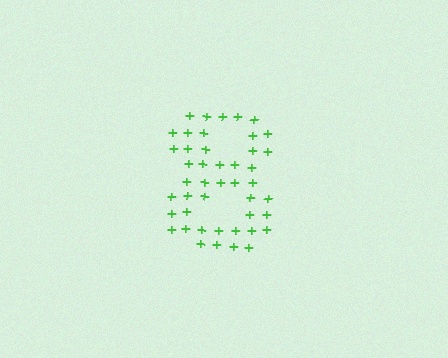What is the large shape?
The large shape is the digit 8.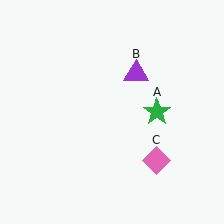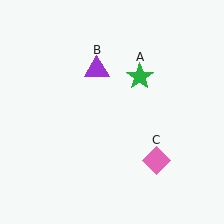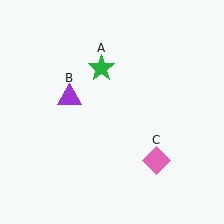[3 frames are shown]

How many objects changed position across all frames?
2 objects changed position: green star (object A), purple triangle (object B).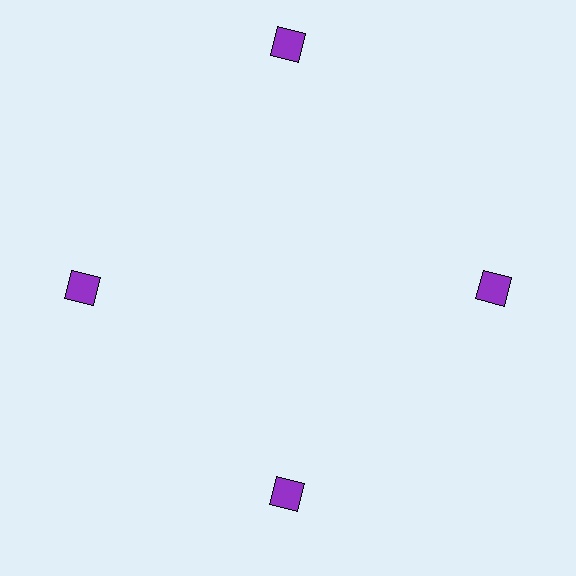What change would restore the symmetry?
The symmetry would be restored by moving it inward, back onto the ring so that all 4 squares sit at equal angles and equal distance from the center.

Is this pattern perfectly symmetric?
No. The 4 purple squares are arranged in a ring, but one element near the 12 o'clock position is pushed outward from the center, breaking the 4-fold rotational symmetry.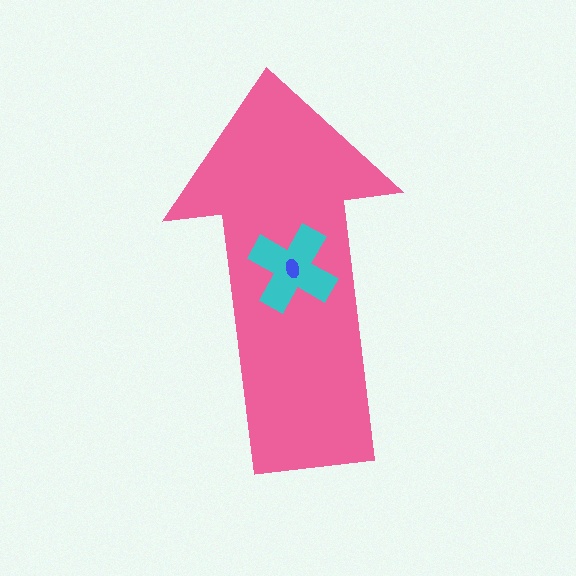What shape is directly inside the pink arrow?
The cyan cross.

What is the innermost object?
The blue ellipse.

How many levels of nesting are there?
3.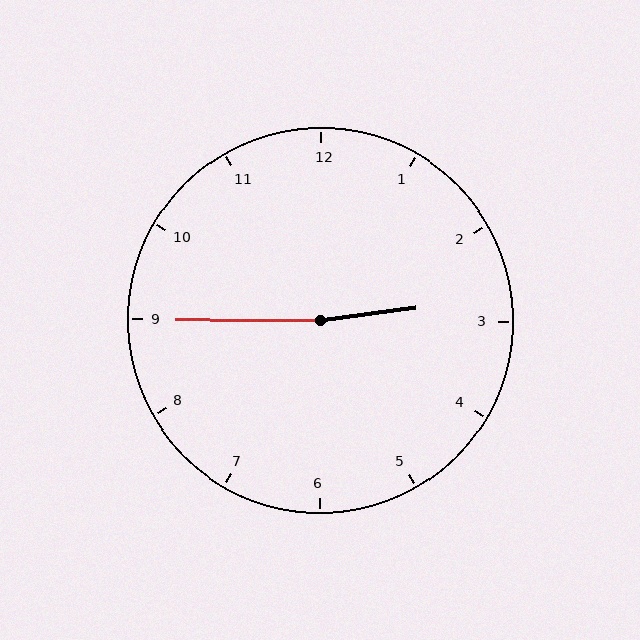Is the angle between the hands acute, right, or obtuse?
It is obtuse.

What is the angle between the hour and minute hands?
Approximately 172 degrees.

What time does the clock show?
2:45.